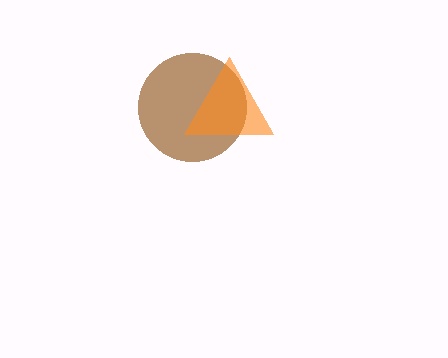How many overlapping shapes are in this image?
There are 2 overlapping shapes in the image.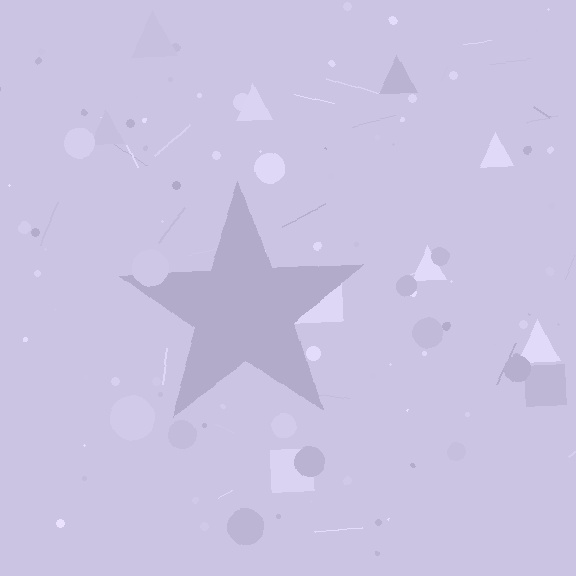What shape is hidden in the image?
A star is hidden in the image.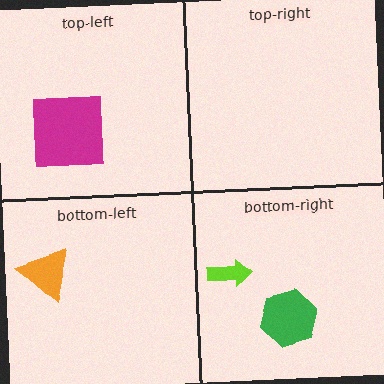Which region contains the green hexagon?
The bottom-right region.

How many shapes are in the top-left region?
1.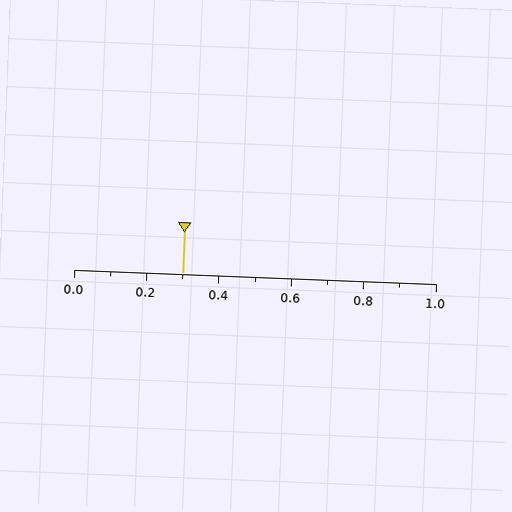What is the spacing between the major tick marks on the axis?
The major ticks are spaced 0.2 apart.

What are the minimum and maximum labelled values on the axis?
The axis runs from 0.0 to 1.0.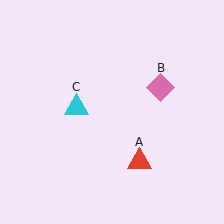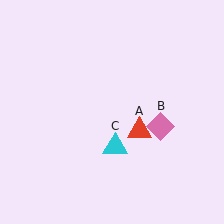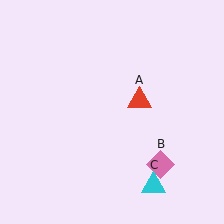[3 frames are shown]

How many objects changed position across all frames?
3 objects changed position: red triangle (object A), pink diamond (object B), cyan triangle (object C).